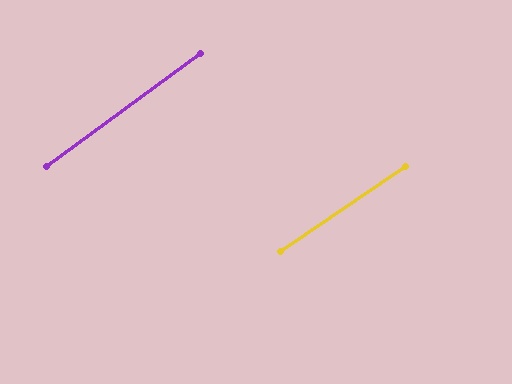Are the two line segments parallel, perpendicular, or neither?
Parallel — their directions differ by only 1.9°.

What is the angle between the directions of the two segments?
Approximately 2 degrees.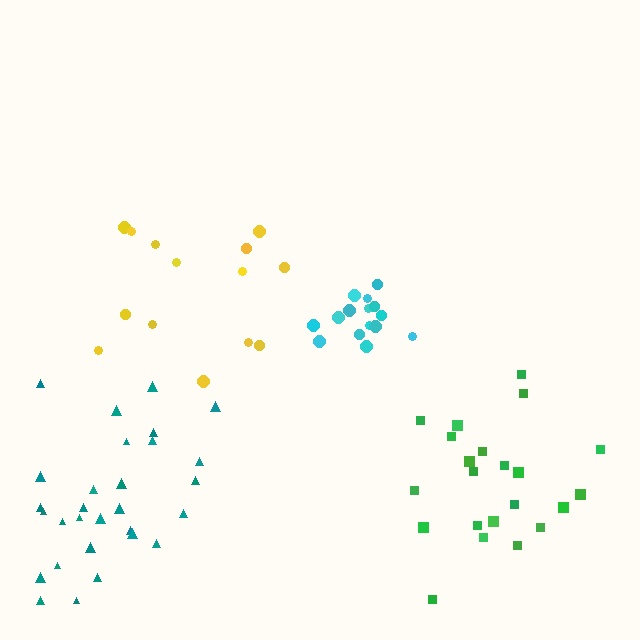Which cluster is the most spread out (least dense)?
Yellow.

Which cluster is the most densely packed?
Cyan.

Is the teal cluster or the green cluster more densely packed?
Teal.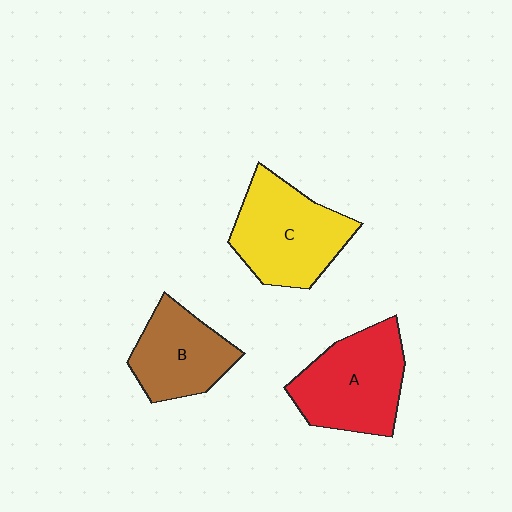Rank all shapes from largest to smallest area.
From largest to smallest: C (yellow), A (red), B (brown).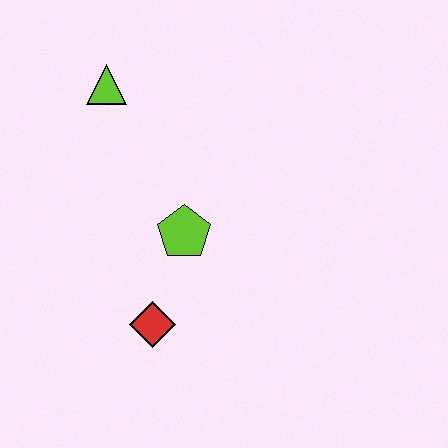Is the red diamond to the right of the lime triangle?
Yes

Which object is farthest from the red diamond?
The lime triangle is farthest from the red diamond.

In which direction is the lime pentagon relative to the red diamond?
The lime pentagon is above the red diamond.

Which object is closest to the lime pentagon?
The red diamond is closest to the lime pentagon.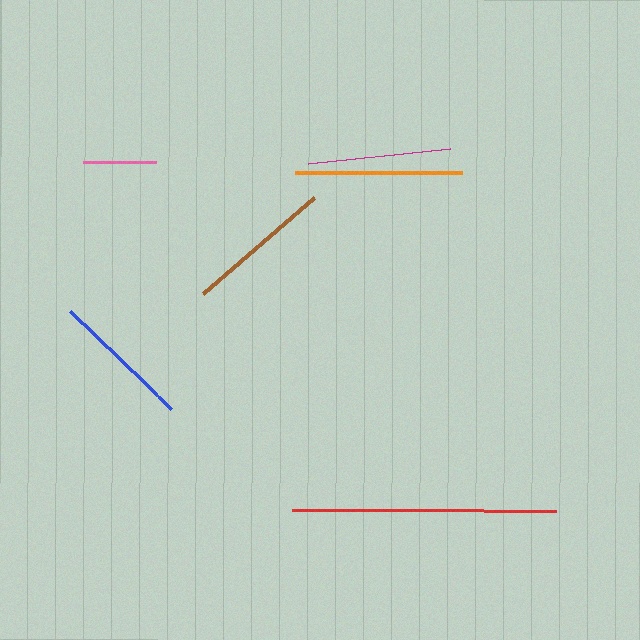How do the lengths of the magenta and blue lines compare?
The magenta and blue lines are approximately the same length.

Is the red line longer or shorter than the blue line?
The red line is longer than the blue line.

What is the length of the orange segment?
The orange segment is approximately 167 pixels long.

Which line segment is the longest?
The red line is the longest at approximately 263 pixels.